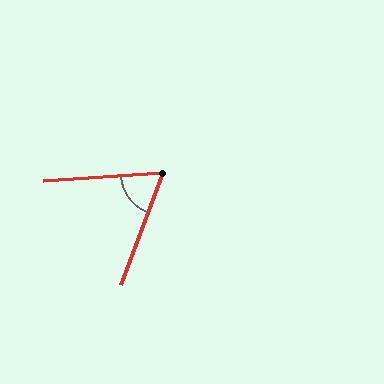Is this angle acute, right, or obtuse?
It is acute.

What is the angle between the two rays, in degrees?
Approximately 65 degrees.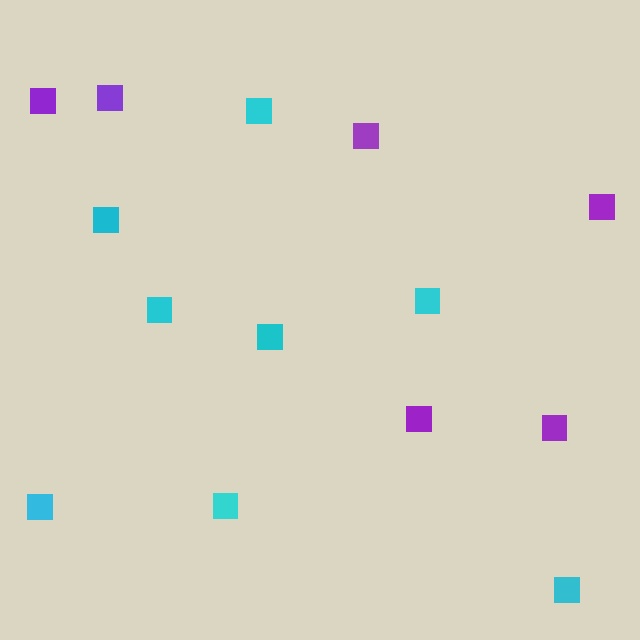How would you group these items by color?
There are 2 groups: one group of purple squares (6) and one group of cyan squares (8).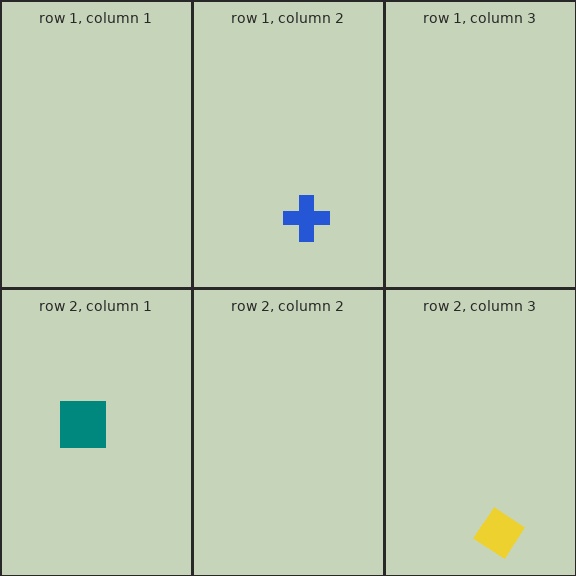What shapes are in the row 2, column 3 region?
The yellow diamond.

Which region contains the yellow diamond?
The row 2, column 3 region.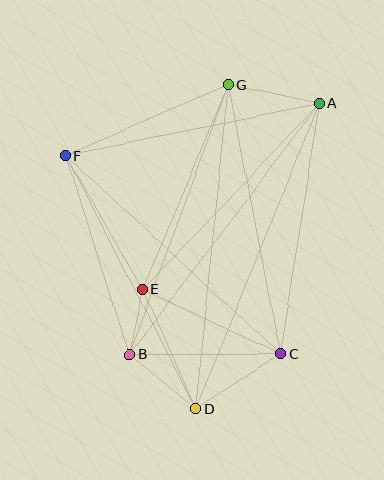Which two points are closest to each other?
Points B and E are closest to each other.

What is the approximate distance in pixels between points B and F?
The distance between B and F is approximately 209 pixels.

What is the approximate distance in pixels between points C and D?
The distance between C and D is approximately 101 pixels.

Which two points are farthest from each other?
Points A and D are farthest from each other.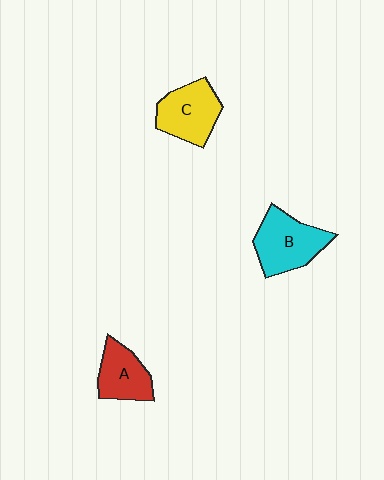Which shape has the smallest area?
Shape A (red).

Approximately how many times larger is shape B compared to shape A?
Approximately 1.3 times.